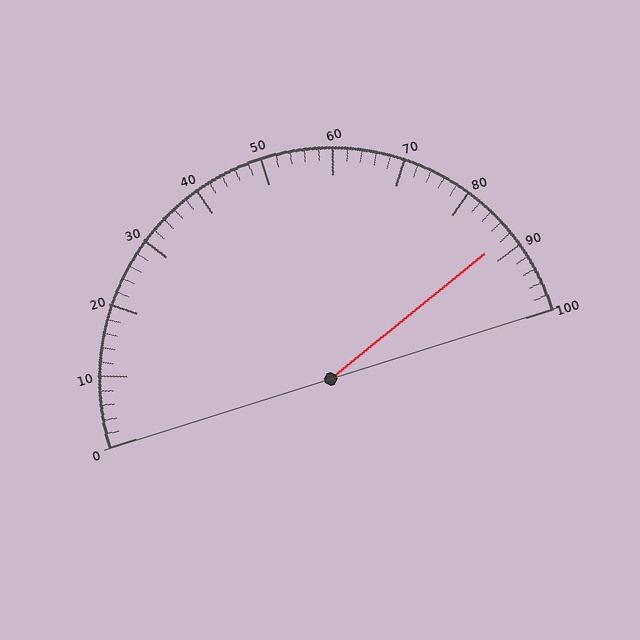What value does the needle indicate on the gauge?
The needle indicates approximately 88.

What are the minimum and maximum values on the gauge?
The gauge ranges from 0 to 100.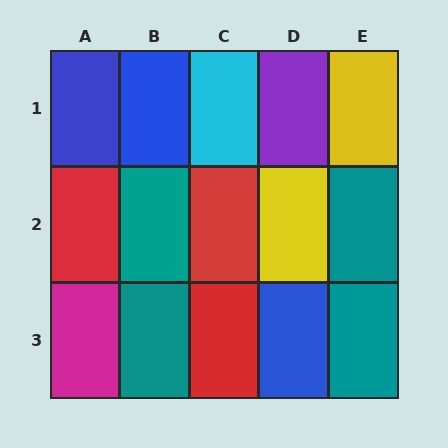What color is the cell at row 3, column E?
Teal.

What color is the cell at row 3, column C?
Red.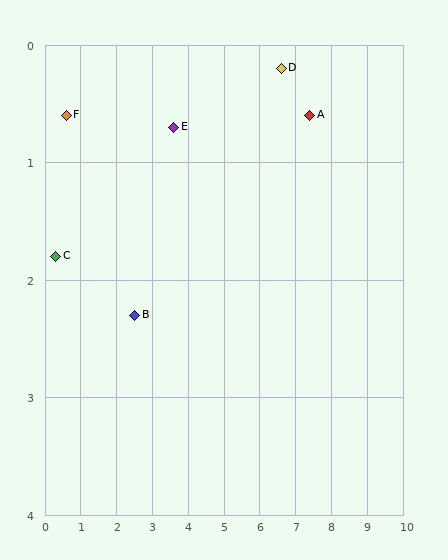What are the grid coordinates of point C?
Point C is at approximately (0.3, 1.8).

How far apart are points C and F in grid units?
Points C and F are about 1.2 grid units apart.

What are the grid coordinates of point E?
Point E is at approximately (3.6, 0.7).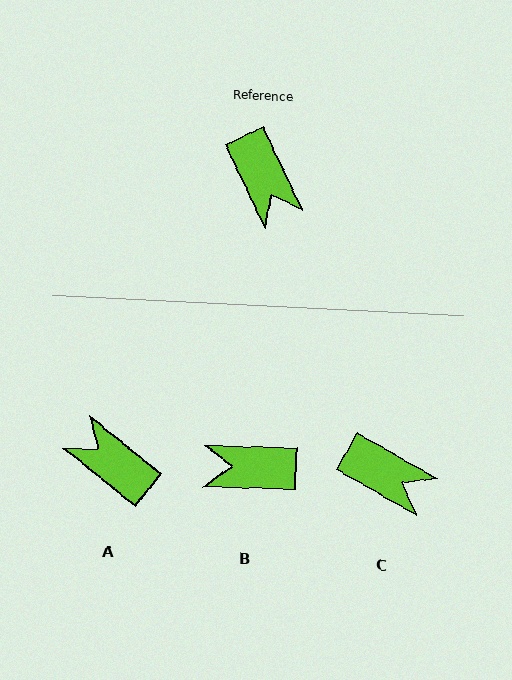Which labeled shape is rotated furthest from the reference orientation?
A, about 154 degrees away.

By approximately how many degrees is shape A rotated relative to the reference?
Approximately 154 degrees clockwise.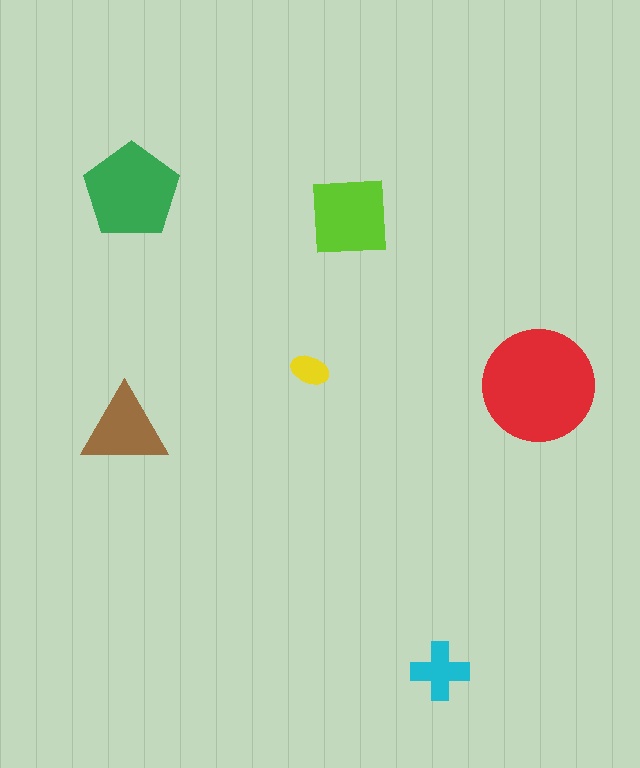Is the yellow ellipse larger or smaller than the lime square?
Smaller.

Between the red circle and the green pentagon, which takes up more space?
The red circle.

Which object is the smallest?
The yellow ellipse.